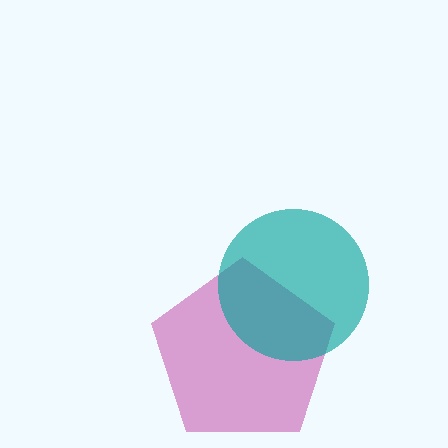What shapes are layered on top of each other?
The layered shapes are: a magenta pentagon, a teal circle.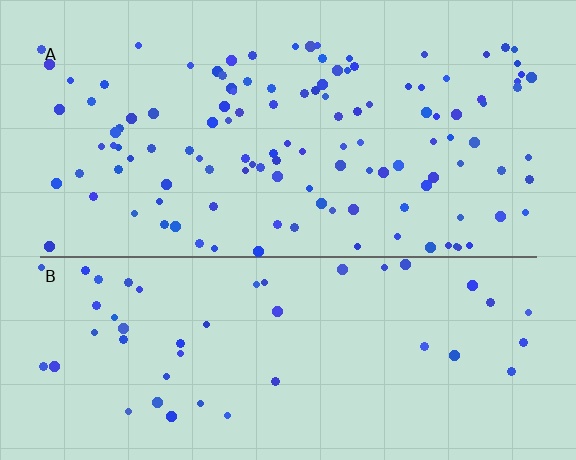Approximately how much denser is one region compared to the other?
Approximately 2.6× — region A over region B.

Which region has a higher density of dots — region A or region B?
A (the top).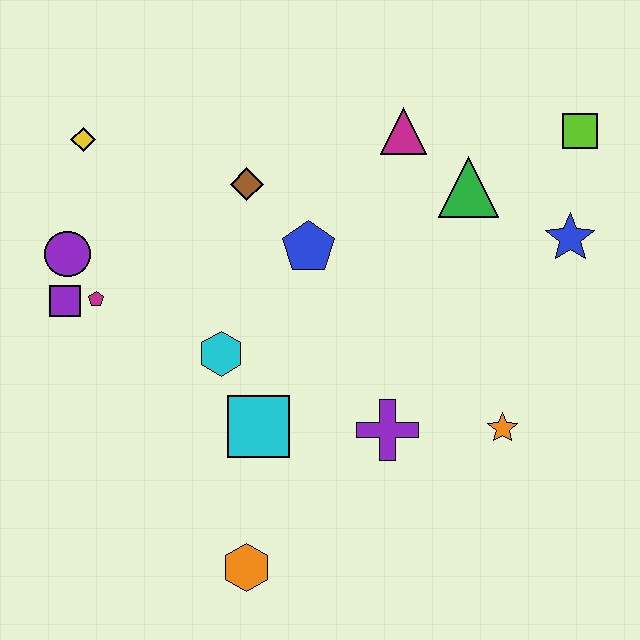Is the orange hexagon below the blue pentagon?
Yes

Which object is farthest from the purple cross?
The yellow diamond is farthest from the purple cross.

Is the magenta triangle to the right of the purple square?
Yes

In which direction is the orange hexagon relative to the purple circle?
The orange hexagon is below the purple circle.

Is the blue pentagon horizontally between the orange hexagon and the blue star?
Yes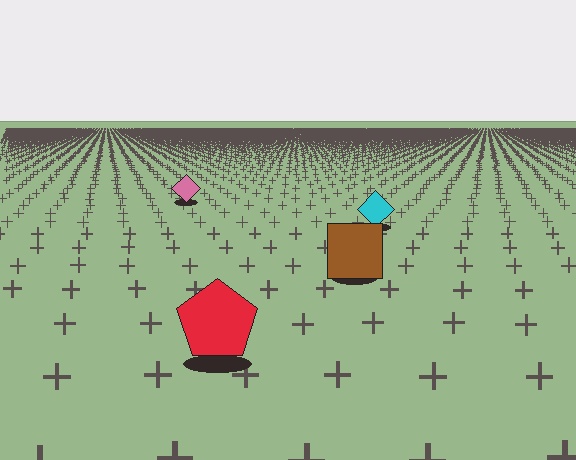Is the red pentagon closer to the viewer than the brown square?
Yes. The red pentagon is closer — you can tell from the texture gradient: the ground texture is coarser near it.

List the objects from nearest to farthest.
From nearest to farthest: the red pentagon, the brown square, the cyan diamond, the pink diamond.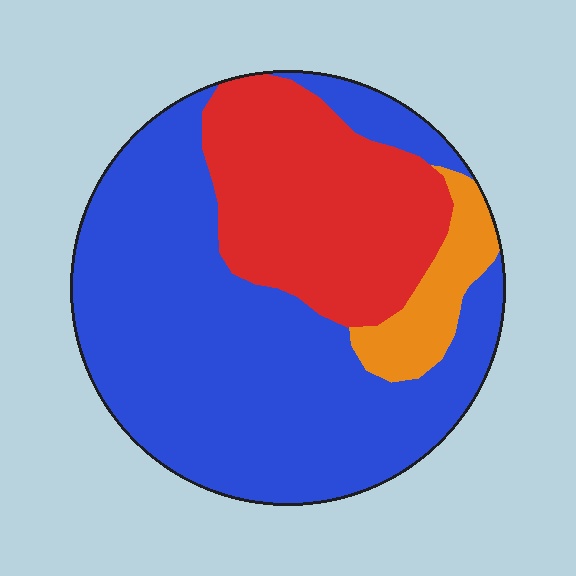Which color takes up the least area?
Orange, at roughly 10%.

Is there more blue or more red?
Blue.